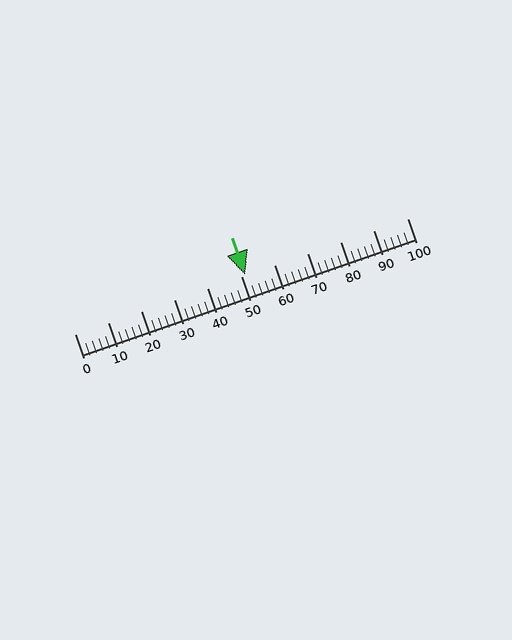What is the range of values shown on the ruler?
The ruler shows values from 0 to 100.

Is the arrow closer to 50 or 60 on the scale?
The arrow is closer to 50.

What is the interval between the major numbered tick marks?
The major tick marks are spaced 10 units apart.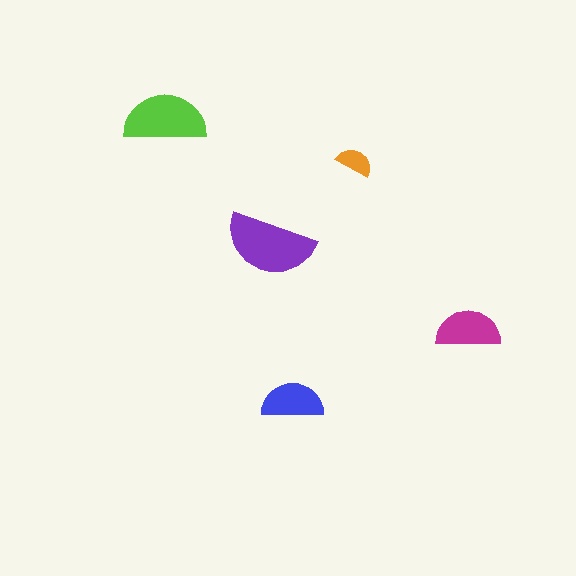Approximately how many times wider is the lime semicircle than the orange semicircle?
About 2 times wider.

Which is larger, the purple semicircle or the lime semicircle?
The purple one.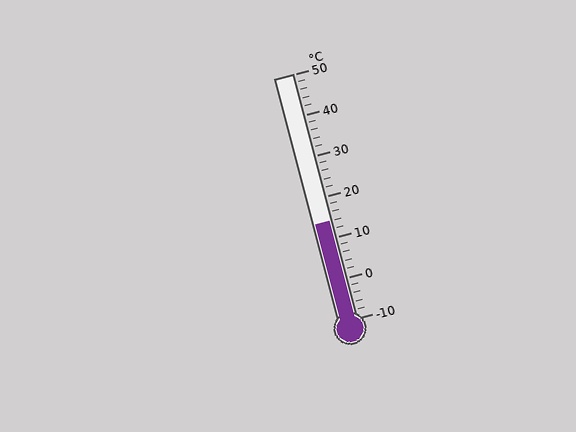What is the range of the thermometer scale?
The thermometer scale ranges from -10°C to 50°C.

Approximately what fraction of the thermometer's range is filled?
The thermometer is filled to approximately 40% of its range.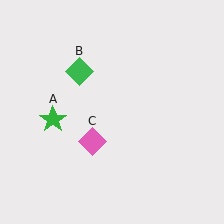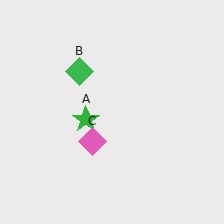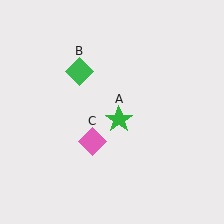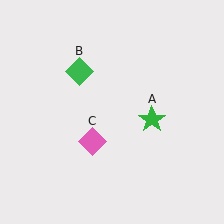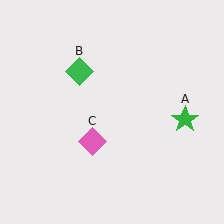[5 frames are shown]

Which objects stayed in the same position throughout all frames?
Green diamond (object B) and pink diamond (object C) remained stationary.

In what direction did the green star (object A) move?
The green star (object A) moved right.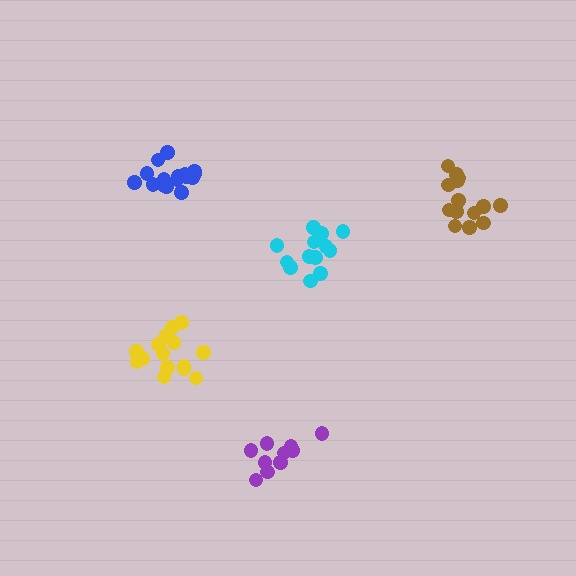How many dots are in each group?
Group 1: 13 dots, Group 2: 16 dots, Group 3: 14 dots, Group 4: 16 dots, Group 5: 10 dots (69 total).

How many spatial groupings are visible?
There are 5 spatial groupings.